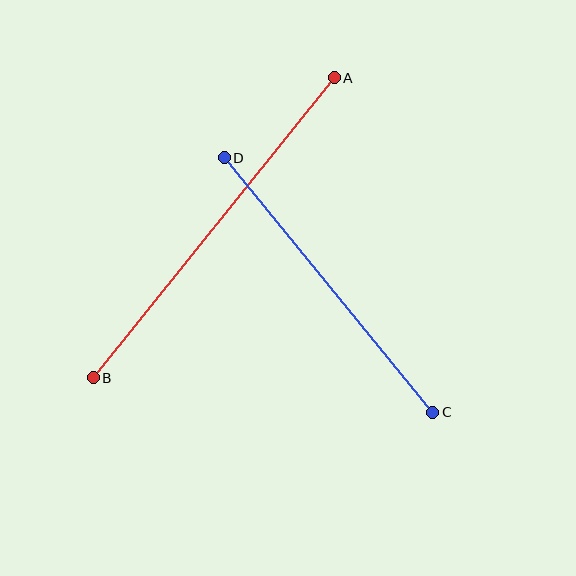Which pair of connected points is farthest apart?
Points A and B are farthest apart.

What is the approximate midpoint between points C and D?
The midpoint is at approximately (328, 285) pixels.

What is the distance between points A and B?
The distance is approximately 385 pixels.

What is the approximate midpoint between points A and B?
The midpoint is at approximately (214, 228) pixels.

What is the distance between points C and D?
The distance is approximately 329 pixels.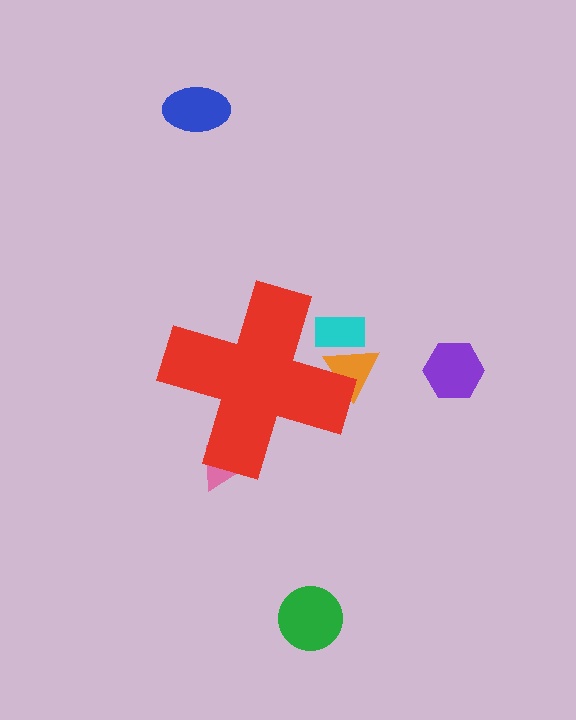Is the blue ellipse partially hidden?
No, the blue ellipse is fully visible.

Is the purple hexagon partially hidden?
No, the purple hexagon is fully visible.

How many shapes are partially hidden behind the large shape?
3 shapes are partially hidden.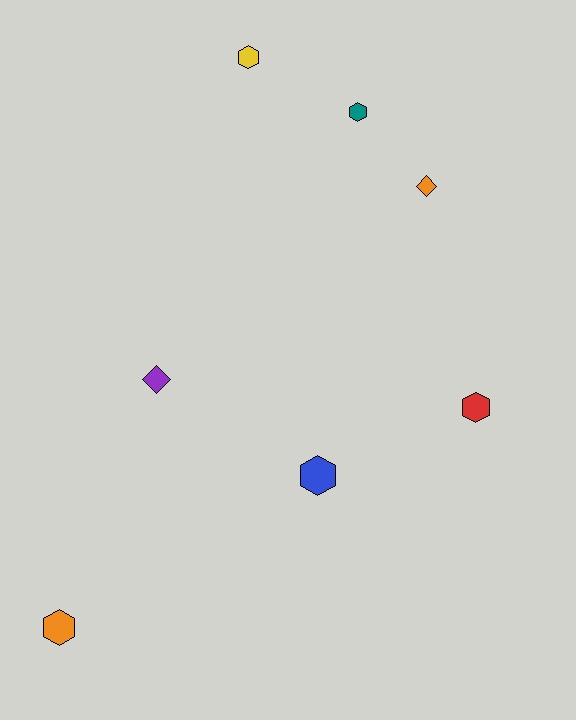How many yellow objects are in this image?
There is 1 yellow object.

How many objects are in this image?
There are 7 objects.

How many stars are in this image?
There are no stars.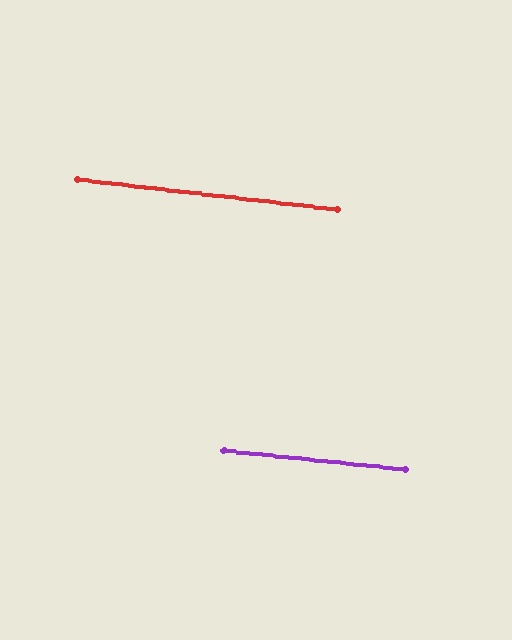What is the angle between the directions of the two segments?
Approximately 1 degree.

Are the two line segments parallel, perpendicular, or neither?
Parallel — their directions differ by only 0.6°.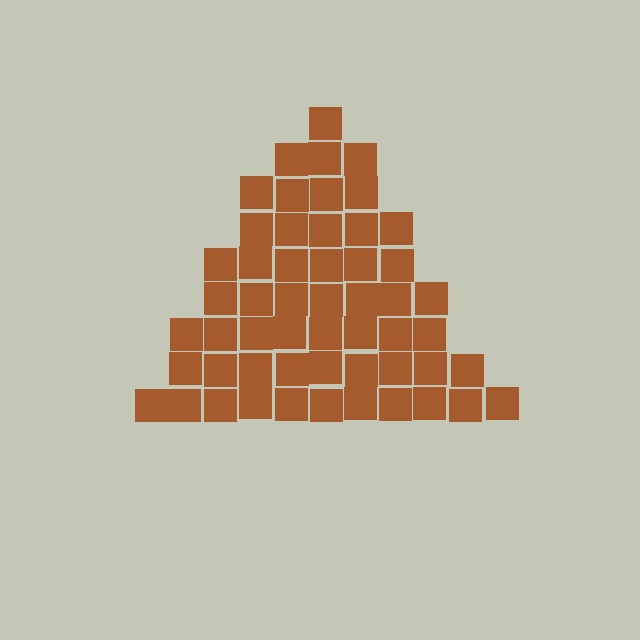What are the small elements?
The small elements are squares.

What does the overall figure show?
The overall figure shows a triangle.